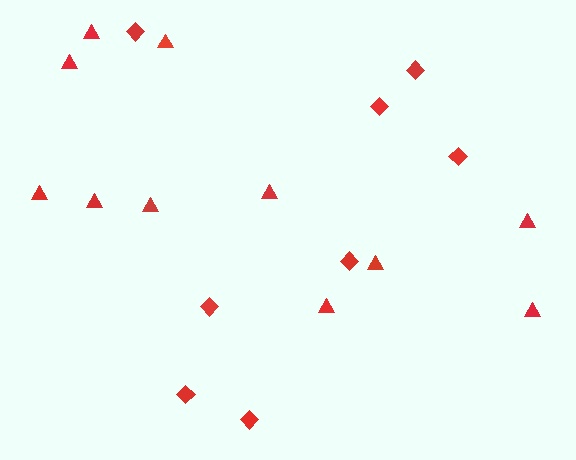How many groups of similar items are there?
There are 2 groups: one group of diamonds (8) and one group of triangles (11).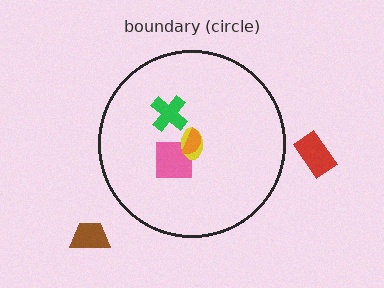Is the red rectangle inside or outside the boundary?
Outside.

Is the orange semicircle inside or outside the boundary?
Inside.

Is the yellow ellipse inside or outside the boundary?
Inside.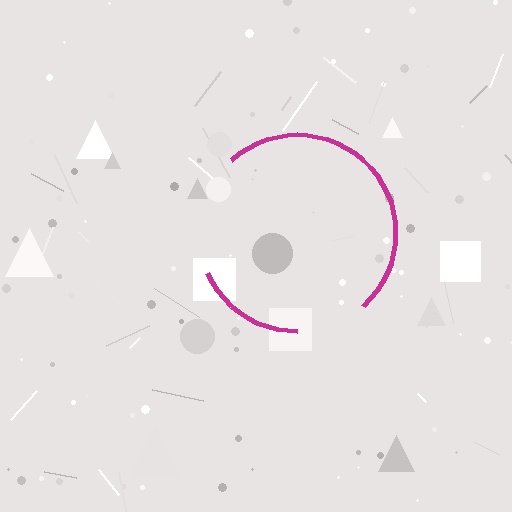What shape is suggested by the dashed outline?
The dashed outline suggests a circle.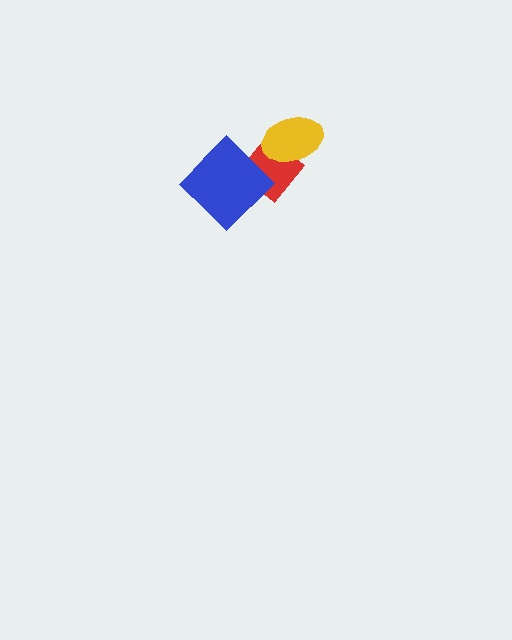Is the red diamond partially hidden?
Yes, it is partially covered by another shape.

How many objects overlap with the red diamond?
2 objects overlap with the red diamond.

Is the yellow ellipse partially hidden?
No, no other shape covers it.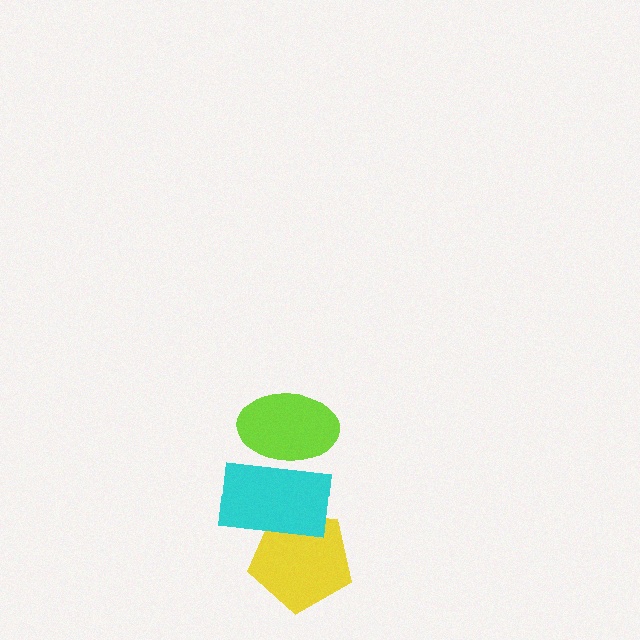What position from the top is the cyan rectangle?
The cyan rectangle is 2nd from the top.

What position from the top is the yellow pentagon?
The yellow pentagon is 3rd from the top.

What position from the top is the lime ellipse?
The lime ellipse is 1st from the top.